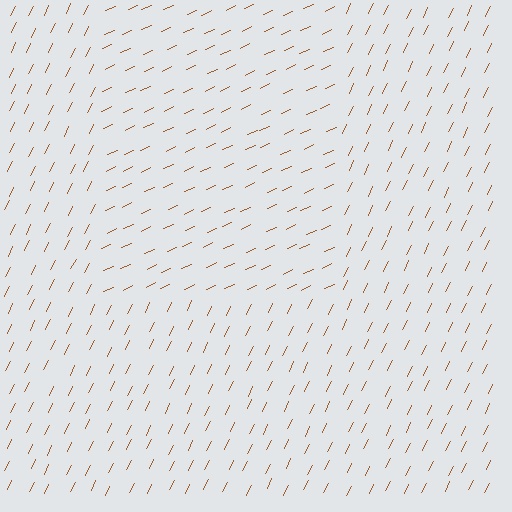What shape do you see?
I see a rectangle.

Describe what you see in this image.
The image is filled with small brown line segments. A rectangle region in the image has lines oriented differently from the surrounding lines, creating a visible texture boundary.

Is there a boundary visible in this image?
Yes, there is a texture boundary formed by a change in line orientation.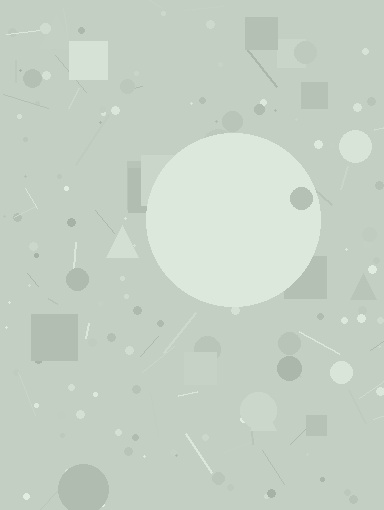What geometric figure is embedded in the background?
A circle is embedded in the background.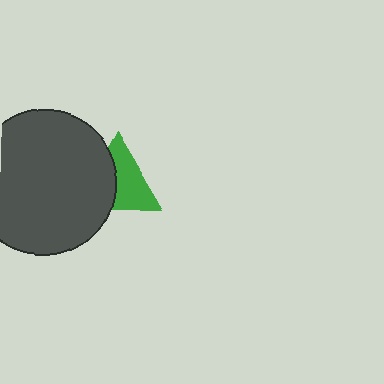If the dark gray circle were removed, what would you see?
You would see the complete green triangle.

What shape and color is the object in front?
The object in front is a dark gray circle.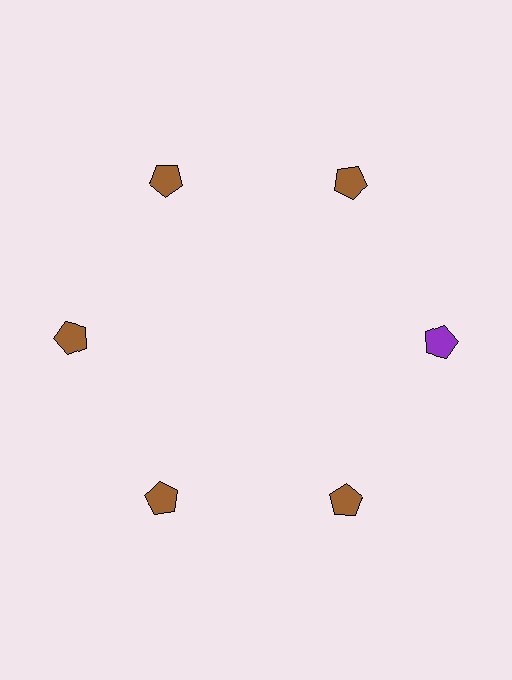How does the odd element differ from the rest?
It has a different color: purple instead of brown.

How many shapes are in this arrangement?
There are 6 shapes arranged in a ring pattern.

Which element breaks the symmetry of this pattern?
The purple pentagon at roughly the 3 o'clock position breaks the symmetry. All other shapes are brown pentagons.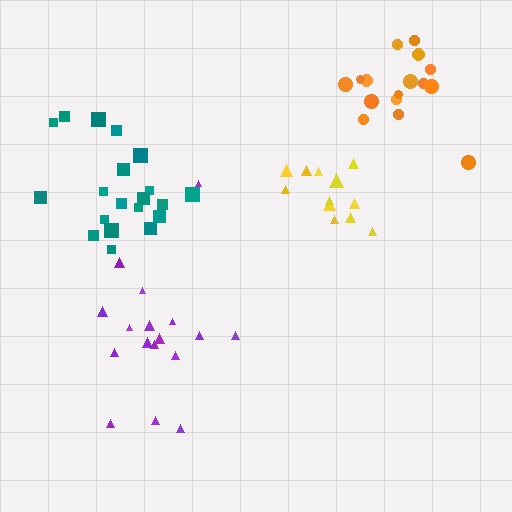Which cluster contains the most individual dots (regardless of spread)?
Teal (20).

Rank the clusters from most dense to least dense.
yellow, teal, orange, purple.